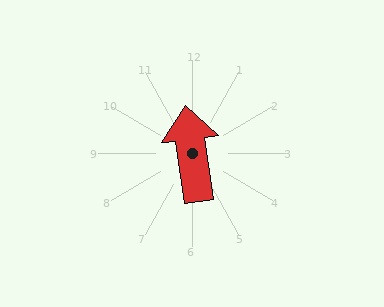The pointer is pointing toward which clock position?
Roughly 12 o'clock.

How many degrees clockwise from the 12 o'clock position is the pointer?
Approximately 352 degrees.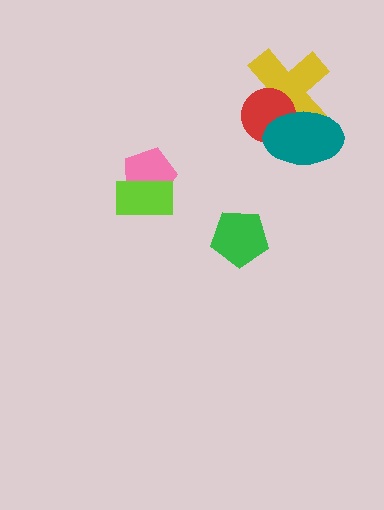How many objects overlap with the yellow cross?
2 objects overlap with the yellow cross.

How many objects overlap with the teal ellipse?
2 objects overlap with the teal ellipse.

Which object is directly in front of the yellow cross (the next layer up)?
The red circle is directly in front of the yellow cross.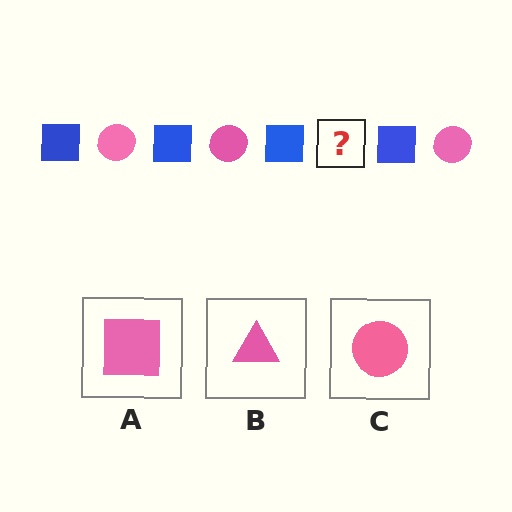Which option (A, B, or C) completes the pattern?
C.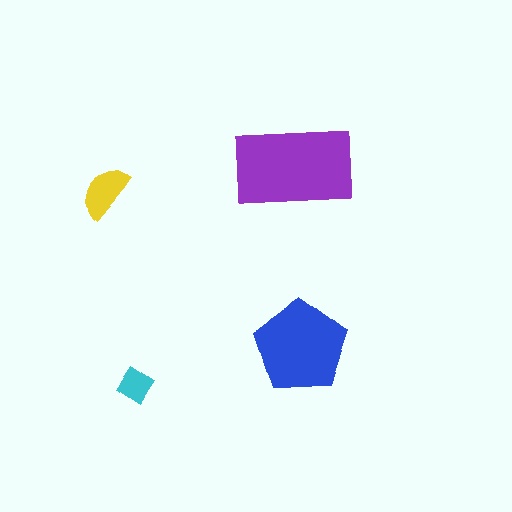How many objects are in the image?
There are 4 objects in the image.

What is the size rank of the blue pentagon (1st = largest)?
2nd.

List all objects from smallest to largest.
The cyan diamond, the yellow semicircle, the blue pentagon, the purple rectangle.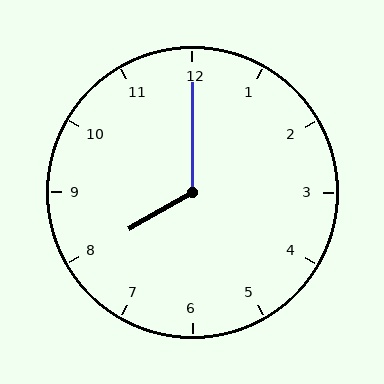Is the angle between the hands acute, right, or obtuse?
It is obtuse.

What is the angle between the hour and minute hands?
Approximately 120 degrees.